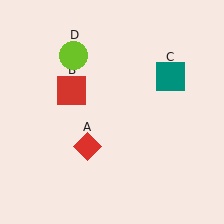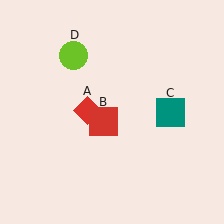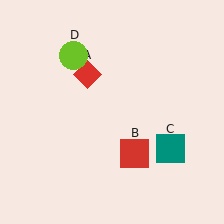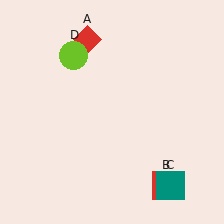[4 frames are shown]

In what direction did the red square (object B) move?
The red square (object B) moved down and to the right.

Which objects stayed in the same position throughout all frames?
Lime circle (object D) remained stationary.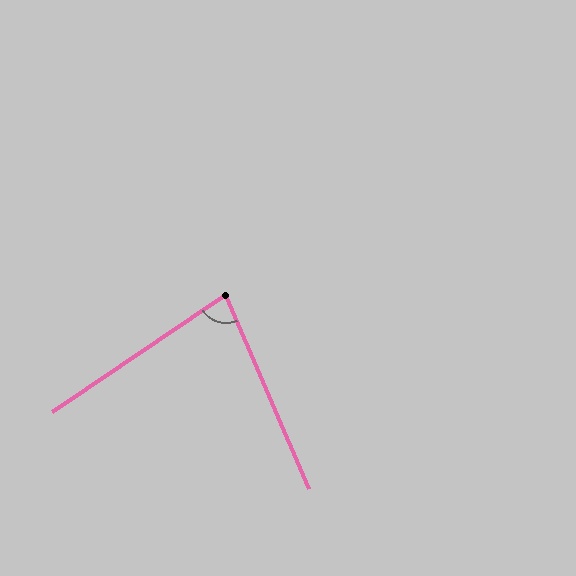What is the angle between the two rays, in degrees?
Approximately 79 degrees.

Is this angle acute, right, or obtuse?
It is acute.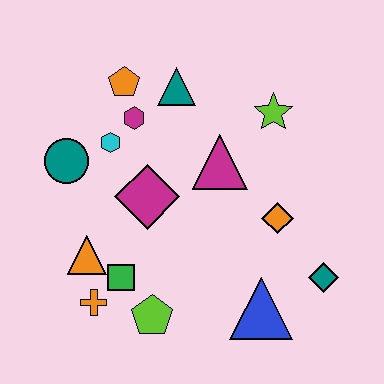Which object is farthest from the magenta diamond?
The teal diamond is farthest from the magenta diamond.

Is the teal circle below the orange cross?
No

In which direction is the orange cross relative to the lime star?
The orange cross is below the lime star.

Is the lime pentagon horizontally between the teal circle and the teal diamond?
Yes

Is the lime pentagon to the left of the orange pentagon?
No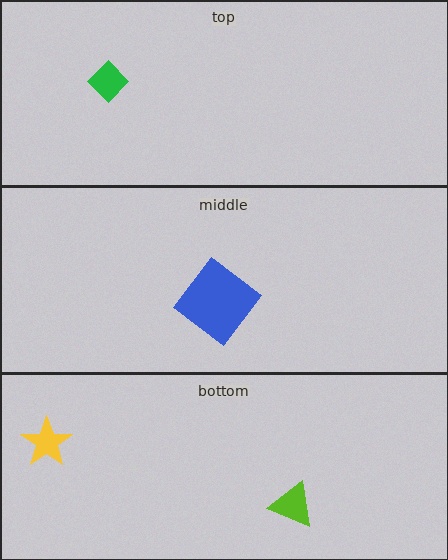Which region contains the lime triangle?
The bottom region.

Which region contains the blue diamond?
The middle region.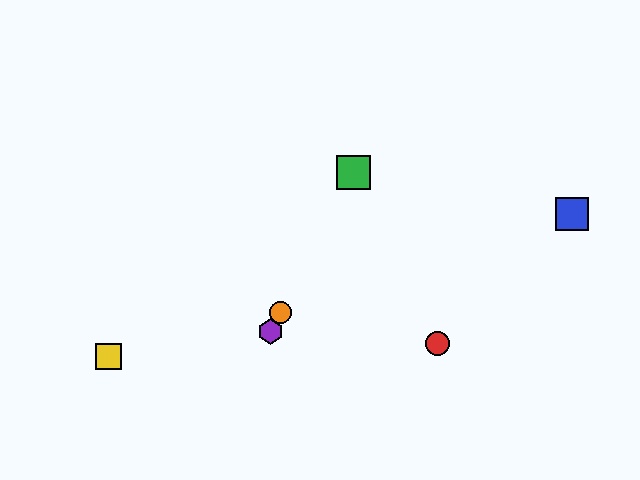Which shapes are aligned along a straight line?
The green square, the purple hexagon, the orange circle are aligned along a straight line.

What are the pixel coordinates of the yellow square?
The yellow square is at (108, 357).